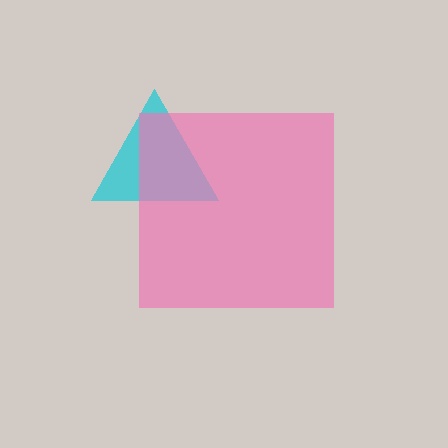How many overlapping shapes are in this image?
There are 2 overlapping shapes in the image.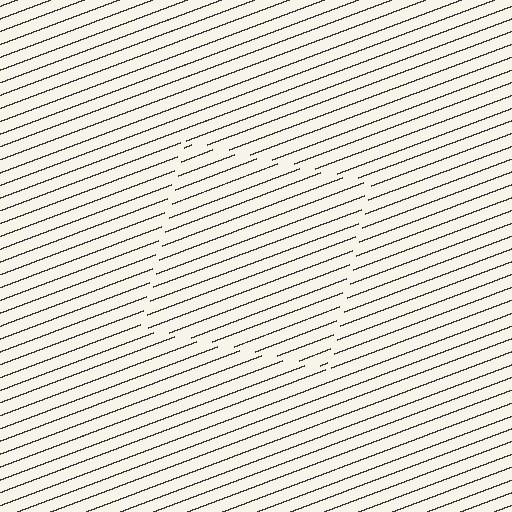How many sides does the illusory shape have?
4 sides — the line-ends trace a square.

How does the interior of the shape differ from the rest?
The interior of the shape contains the same grating, shifted by half a period — the contour is defined by the phase discontinuity where line-ends from the inner and outer gratings abut.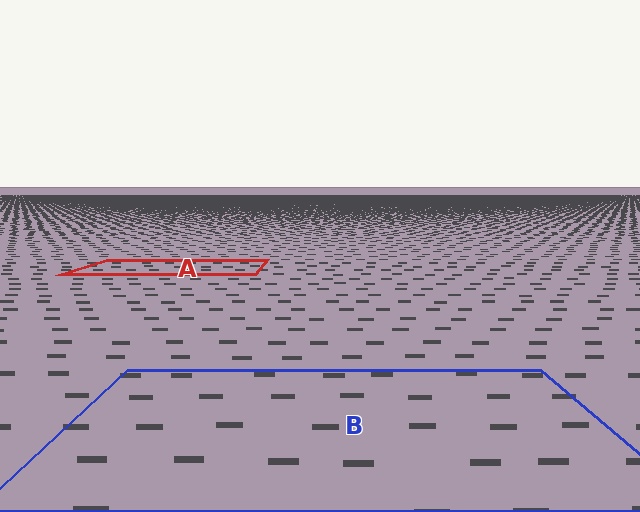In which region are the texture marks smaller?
The texture marks are smaller in region A, because it is farther away.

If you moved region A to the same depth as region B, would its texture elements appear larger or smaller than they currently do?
They would appear larger. At a closer depth, the same texture elements are projected at a bigger on-screen size.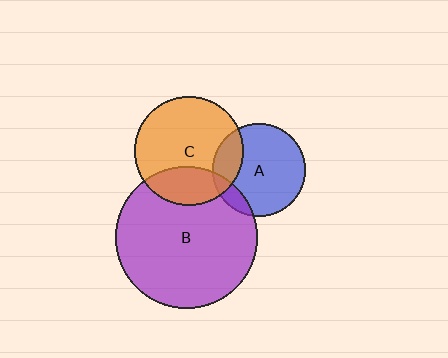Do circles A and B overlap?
Yes.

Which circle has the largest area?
Circle B (purple).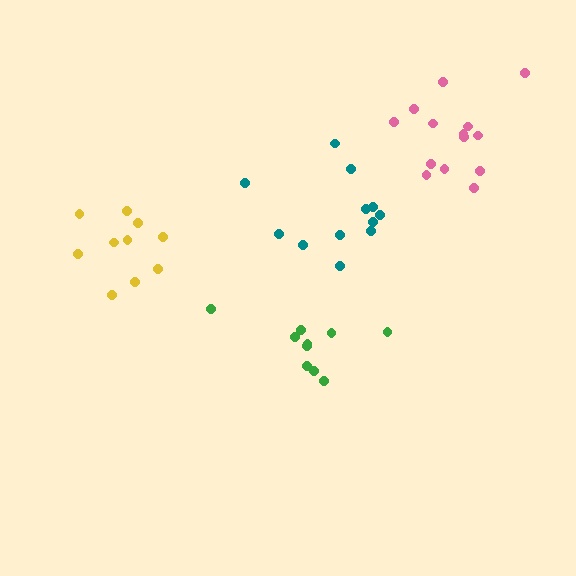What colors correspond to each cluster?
The clusters are colored: green, pink, yellow, teal.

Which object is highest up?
The pink cluster is topmost.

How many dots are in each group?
Group 1: 10 dots, Group 2: 14 dots, Group 3: 10 dots, Group 4: 12 dots (46 total).